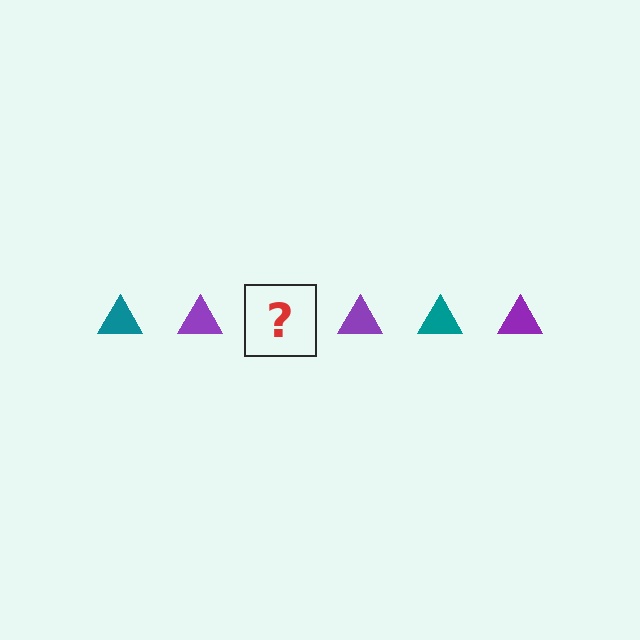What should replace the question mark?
The question mark should be replaced with a teal triangle.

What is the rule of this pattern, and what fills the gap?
The rule is that the pattern cycles through teal, purple triangles. The gap should be filled with a teal triangle.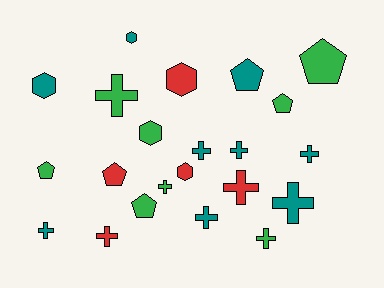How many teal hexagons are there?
There are 2 teal hexagons.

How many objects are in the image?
There are 22 objects.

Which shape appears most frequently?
Cross, with 11 objects.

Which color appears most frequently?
Teal, with 9 objects.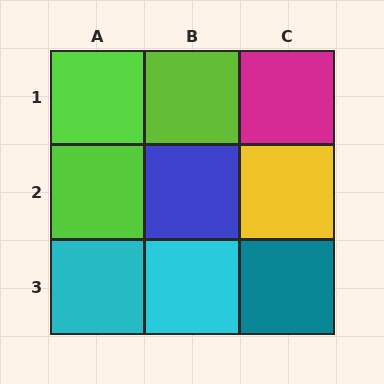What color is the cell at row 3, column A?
Cyan.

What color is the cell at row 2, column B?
Blue.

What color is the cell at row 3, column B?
Cyan.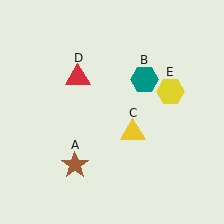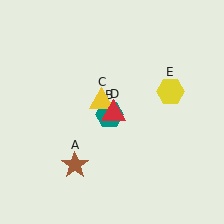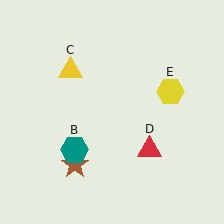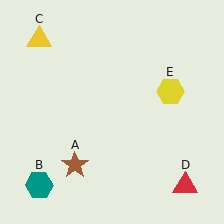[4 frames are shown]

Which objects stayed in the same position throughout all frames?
Brown star (object A) and yellow hexagon (object E) remained stationary.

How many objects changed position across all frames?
3 objects changed position: teal hexagon (object B), yellow triangle (object C), red triangle (object D).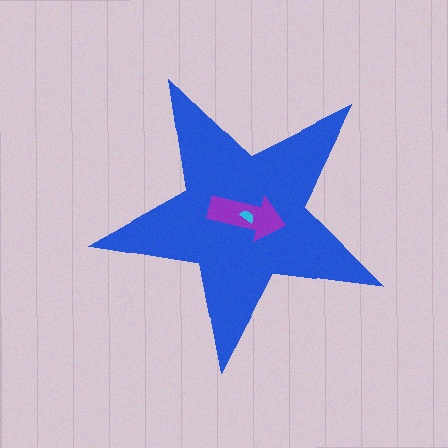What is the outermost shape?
The blue star.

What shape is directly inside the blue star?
The purple arrow.